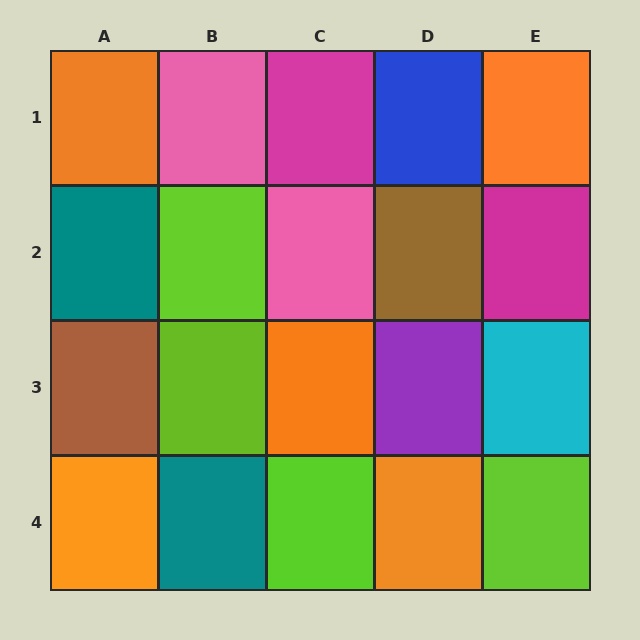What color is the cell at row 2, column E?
Magenta.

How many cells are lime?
4 cells are lime.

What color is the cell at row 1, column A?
Orange.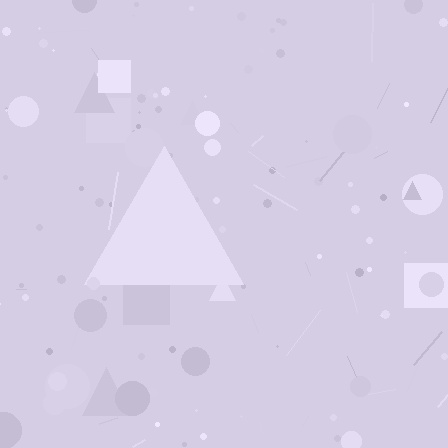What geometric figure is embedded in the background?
A triangle is embedded in the background.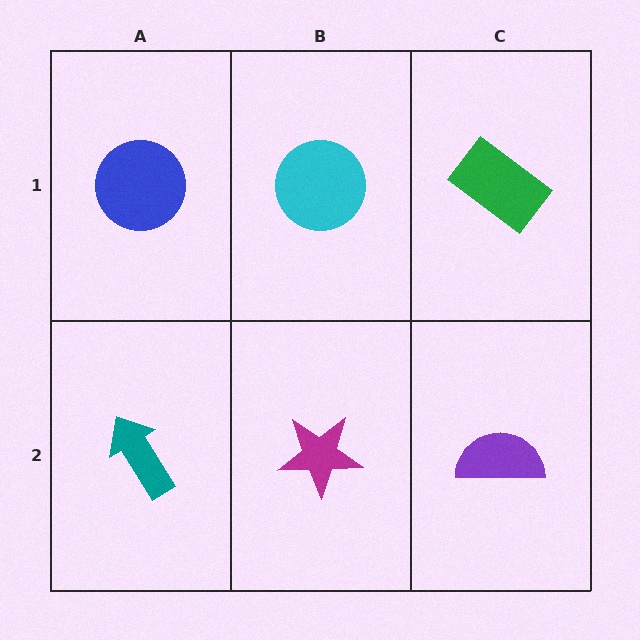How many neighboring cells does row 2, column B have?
3.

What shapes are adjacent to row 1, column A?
A teal arrow (row 2, column A), a cyan circle (row 1, column B).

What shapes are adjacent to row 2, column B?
A cyan circle (row 1, column B), a teal arrow (row 2, column A), a purple semicircle (row 2, column C).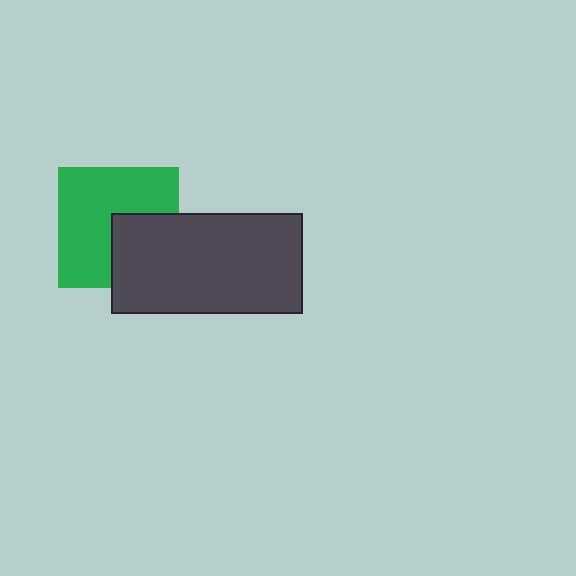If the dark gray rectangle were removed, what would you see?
You would see the complete green square.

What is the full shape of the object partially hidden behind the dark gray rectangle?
The partially hidden object is a green square.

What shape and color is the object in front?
The object in front is a dark gray rectangle.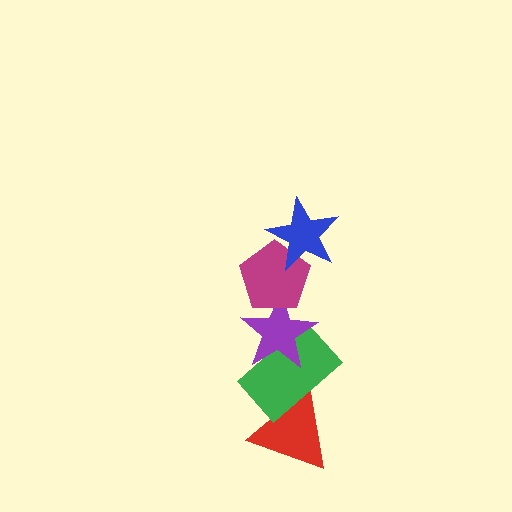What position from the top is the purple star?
The purple star is 3rd from the top.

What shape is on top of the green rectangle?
The purple star is on top of the green rectangle.